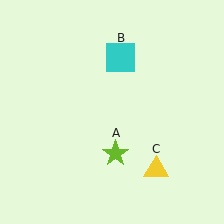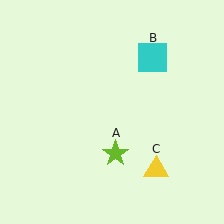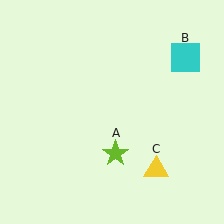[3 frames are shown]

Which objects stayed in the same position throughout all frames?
Lime star (object A) and yellow triangle (object C) remained stationary.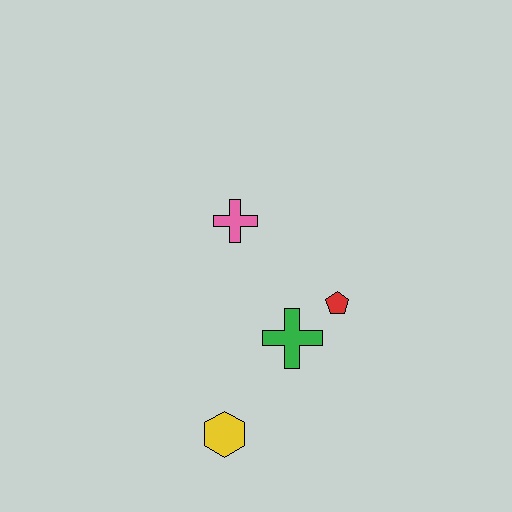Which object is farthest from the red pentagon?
The yellow hexagon is farthest from the red pentagon.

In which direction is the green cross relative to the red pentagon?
The green cross is to the left of the red pentagon.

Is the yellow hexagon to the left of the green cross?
Yes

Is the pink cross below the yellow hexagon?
No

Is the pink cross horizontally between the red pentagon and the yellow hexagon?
Yes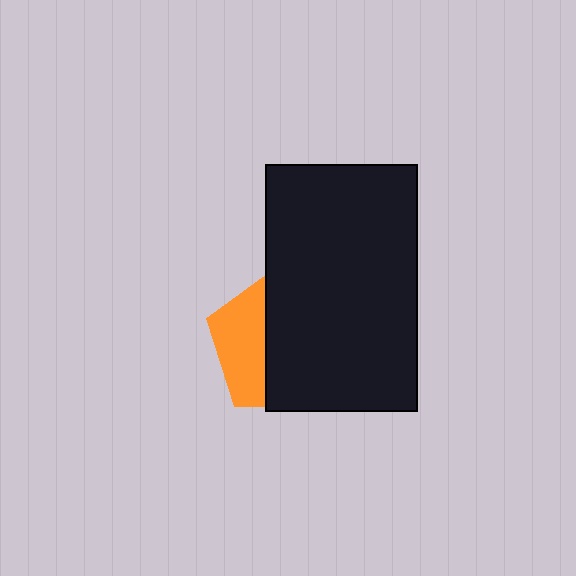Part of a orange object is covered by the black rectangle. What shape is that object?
It is a pentagon.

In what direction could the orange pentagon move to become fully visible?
The orange pentagon could move left. That would shift it out from behind the black rectangle entirely.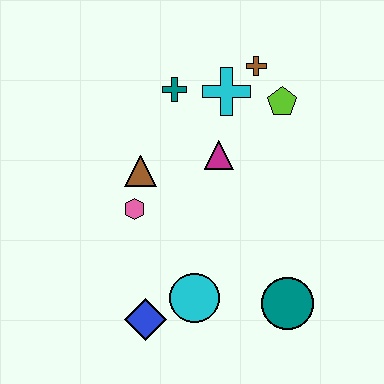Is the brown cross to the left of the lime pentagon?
Yes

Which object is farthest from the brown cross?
The blue diamond is farthest from the brown cross.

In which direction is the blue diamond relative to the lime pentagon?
The blue diamond is below the lime pentagon.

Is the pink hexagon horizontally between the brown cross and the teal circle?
No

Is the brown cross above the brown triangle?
Yes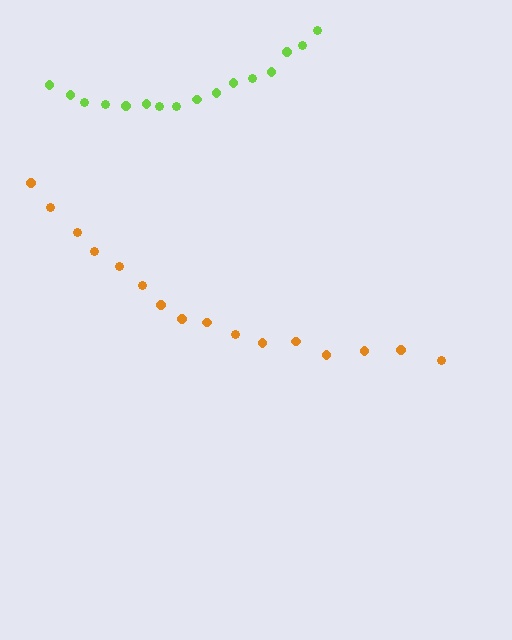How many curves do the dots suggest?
There are 2 distinct paths.